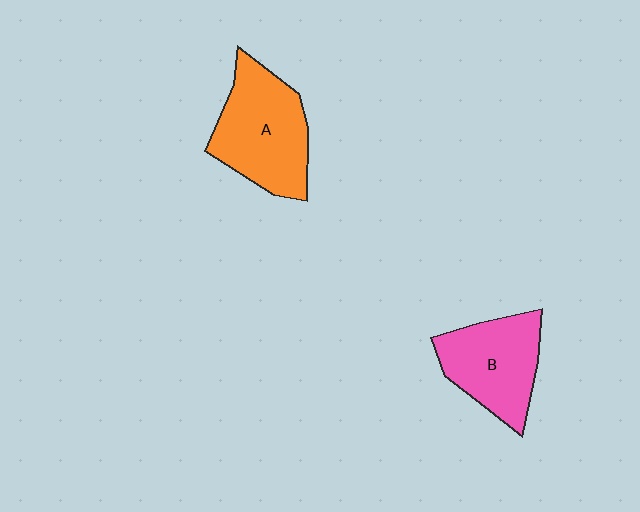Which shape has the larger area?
Shape A (orange).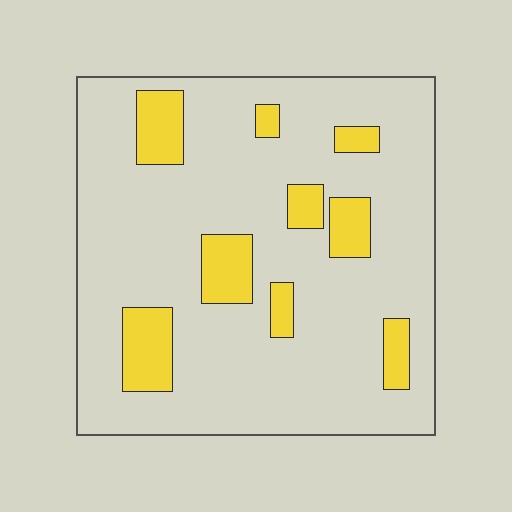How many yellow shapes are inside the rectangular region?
9.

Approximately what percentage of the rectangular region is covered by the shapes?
Approximately 15%.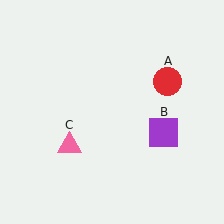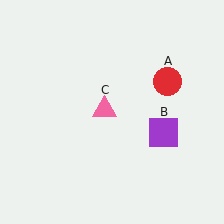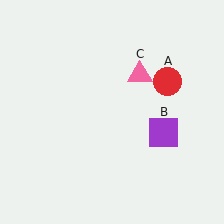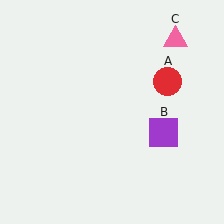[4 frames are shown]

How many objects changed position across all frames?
1 object changed position: pink triangle (object C).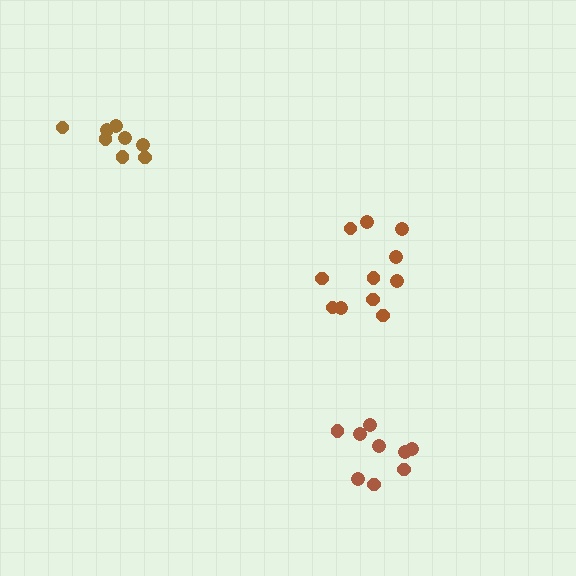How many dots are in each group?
Group 1: 11 dots, Group 2: 9 dots, Group 3: 8 dots (28 total).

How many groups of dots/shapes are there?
There are 3 groups.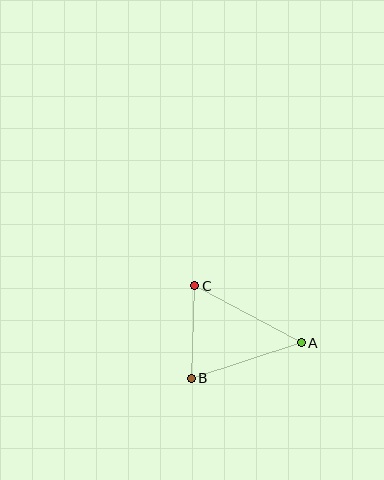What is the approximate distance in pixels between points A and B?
The distance between A and B is approximately 116 pixels.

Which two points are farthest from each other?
Points A and C are farthest from each other.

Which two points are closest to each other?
Points B and C are closest to each other.